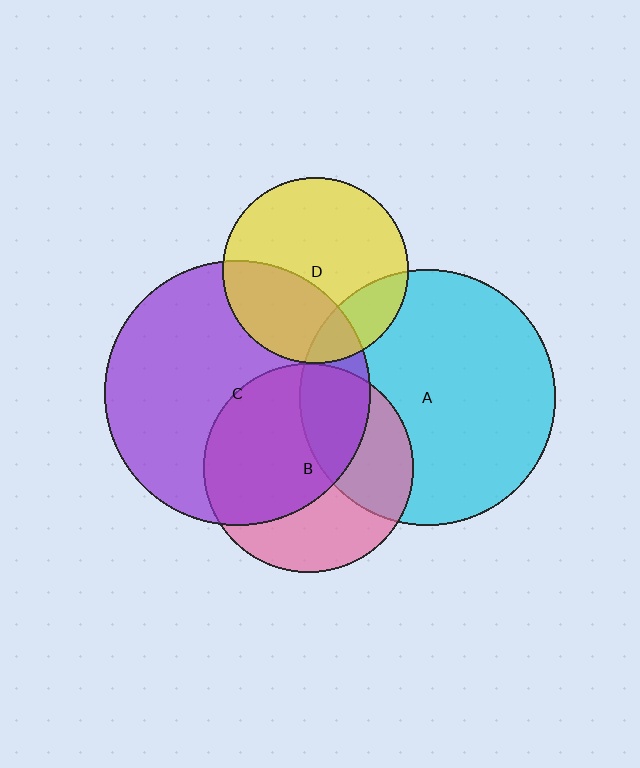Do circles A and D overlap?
Yes.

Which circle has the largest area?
Circle C (purple).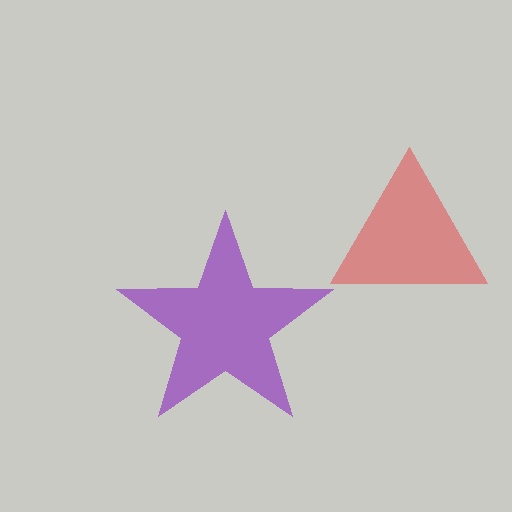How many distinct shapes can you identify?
There are 2 distinct shapes: a red triangle, a purple star.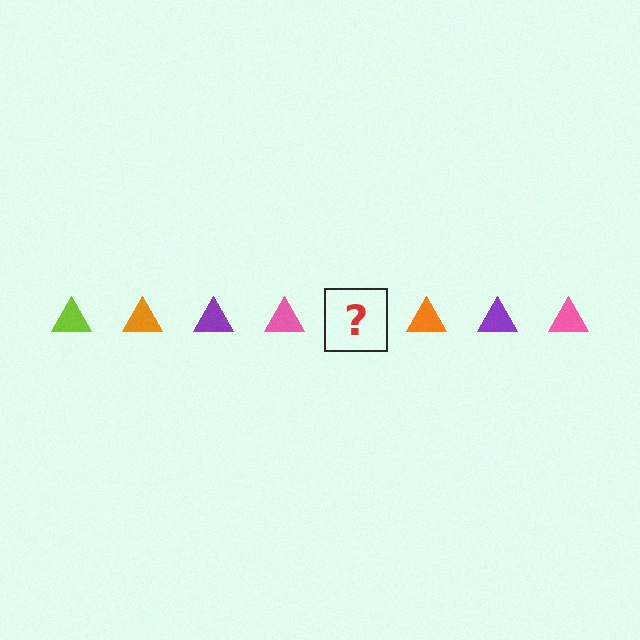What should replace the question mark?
The question mark should be replaced with a lime triangle.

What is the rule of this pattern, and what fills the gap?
The rule is that the pattern cycles through lime, orange, purple, pink triangles. The gap should be filled with a lime triangle.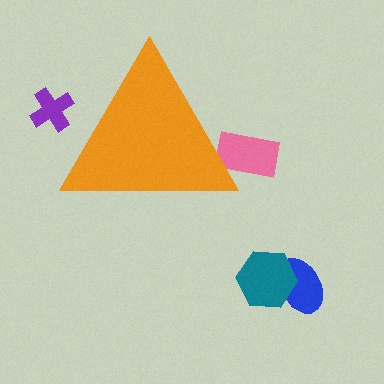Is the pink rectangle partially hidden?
Yes, the pink rectangle is partially hidden behind the orange triangle.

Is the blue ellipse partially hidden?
No, the blue ellipse is fully visible.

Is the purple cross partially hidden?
Yes, the purple cross is partially hidden behind the orange triangle.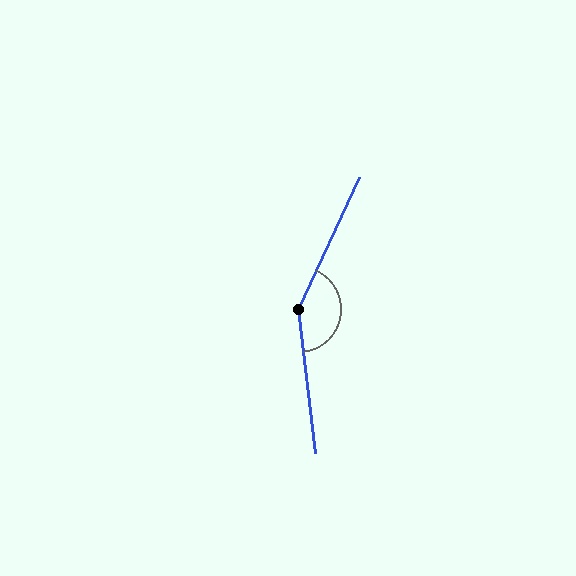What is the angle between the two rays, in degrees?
Approximately 149 degrees.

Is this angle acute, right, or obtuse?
It is obtuse.